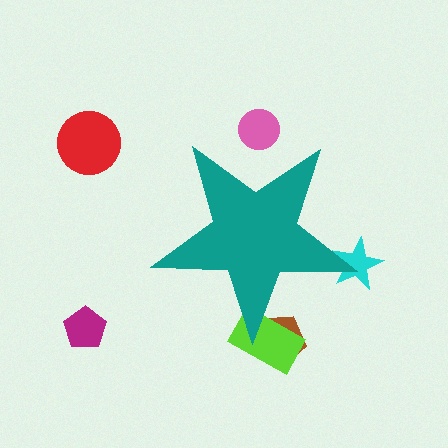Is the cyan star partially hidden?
Yes, the cyan star is partially hidden behind the teal star.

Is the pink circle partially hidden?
Yes, the pink circle is partially hidden behind the teal star.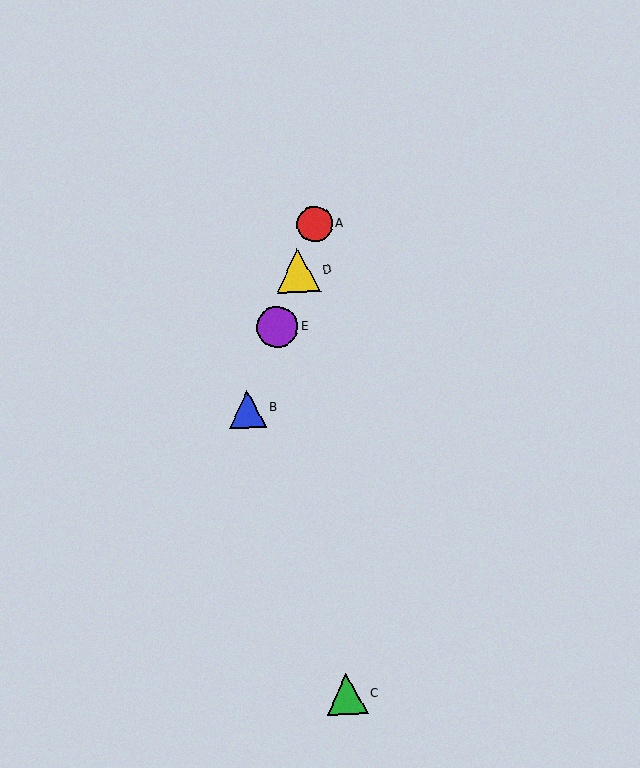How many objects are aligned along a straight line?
4 objects (A, B, D, E) are aligned along a straight line.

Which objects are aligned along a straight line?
Objects A, B, D, E are aligned along a straight line.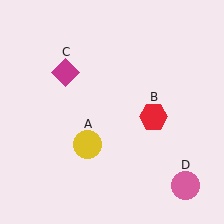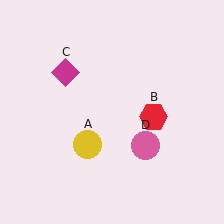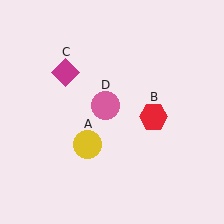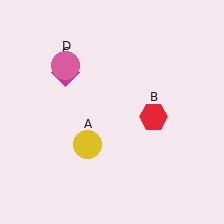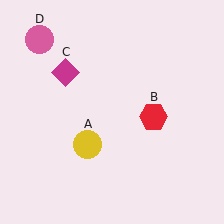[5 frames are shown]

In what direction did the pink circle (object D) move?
The pink circle (object D) moved up and to the left.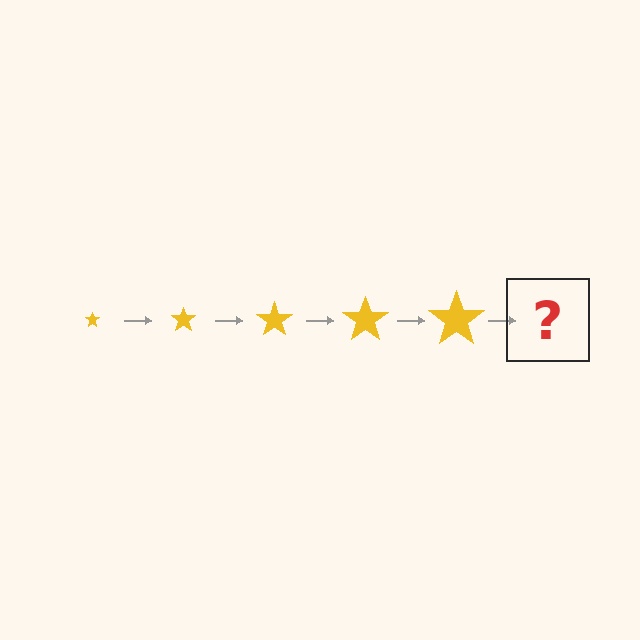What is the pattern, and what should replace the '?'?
The pattern is that the star gets progressively larger each step. The '?' should be a yellow star, larger than the previous one.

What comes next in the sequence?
The next element should be a yellow star, larger than the previous one.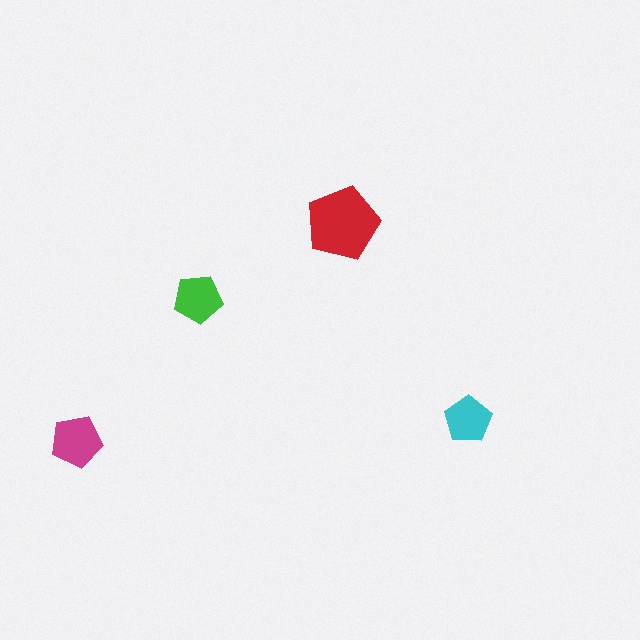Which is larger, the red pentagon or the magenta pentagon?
The red one.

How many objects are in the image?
There are 4 objects in the image.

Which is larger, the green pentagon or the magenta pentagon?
The magenta one.